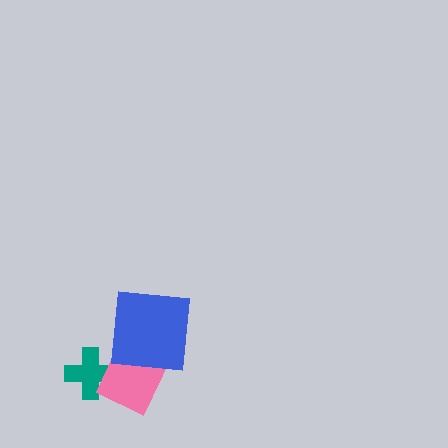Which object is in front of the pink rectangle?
The blue square is in front of the pink rectangle.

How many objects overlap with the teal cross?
1 object overlaps with the teal cross.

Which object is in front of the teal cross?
The pink rectangle is in front of the teal cross.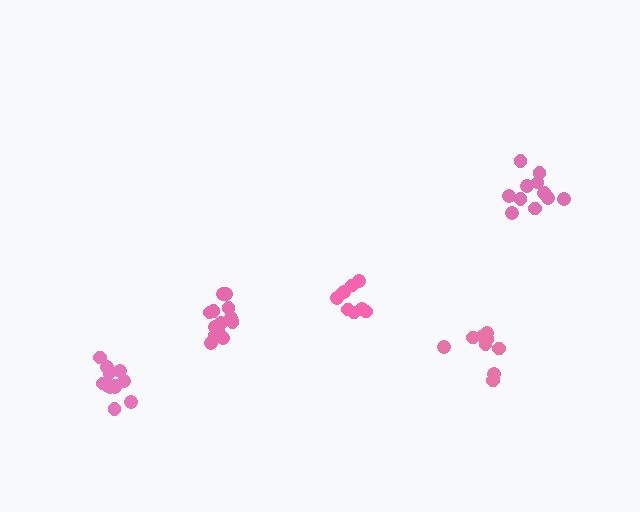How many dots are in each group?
Group 1: 13 dots, Group 2: 12 dots, Group 3: 12 dots, Group 4: 9 dots, Group 5: 9 dots (55 total).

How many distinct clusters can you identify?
There are 5 distinct clusters.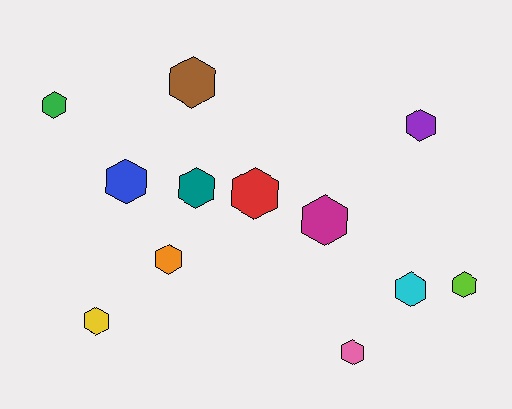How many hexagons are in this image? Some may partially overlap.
There are 12 hexagons.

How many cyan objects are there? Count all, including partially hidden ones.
There is 1 cyan object.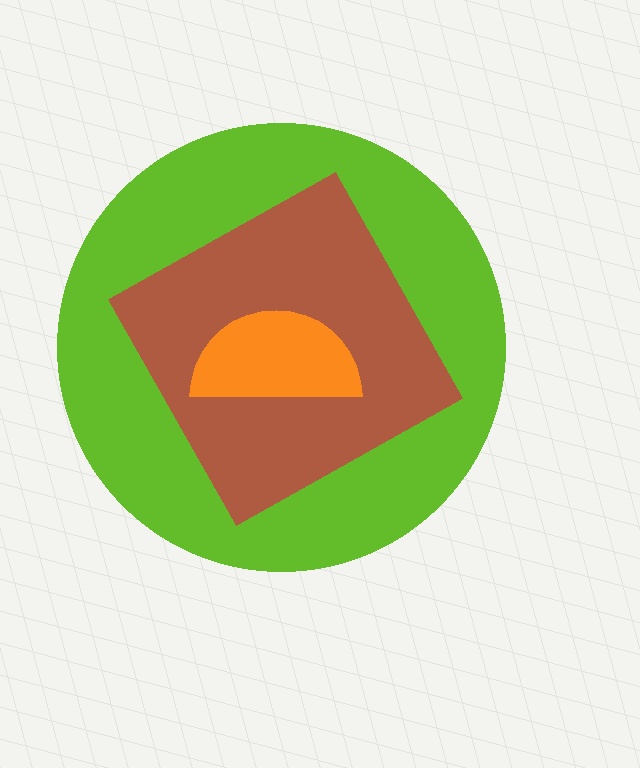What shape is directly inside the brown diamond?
The orange semicircle.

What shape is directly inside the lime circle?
The brown diamond.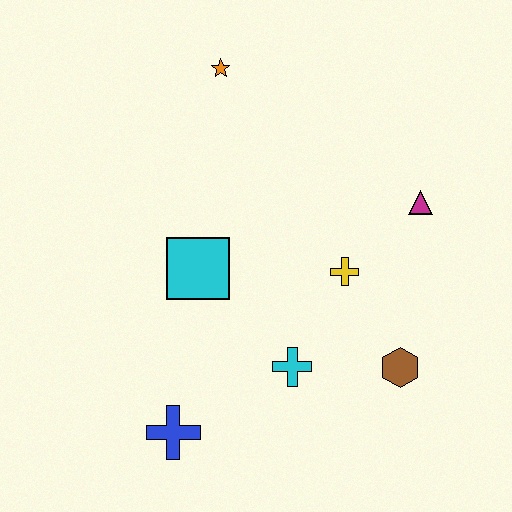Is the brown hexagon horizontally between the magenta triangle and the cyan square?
Yes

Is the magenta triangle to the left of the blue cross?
No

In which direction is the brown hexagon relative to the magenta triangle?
The brown hexagon is below the magenta triangle.